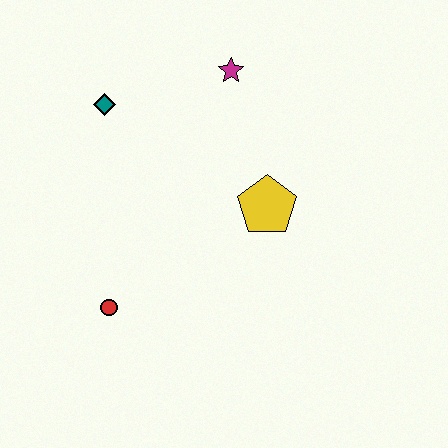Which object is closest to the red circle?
The yellow pentagon is closest to the red circle.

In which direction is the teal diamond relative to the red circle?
The teal diamond is above the red circle.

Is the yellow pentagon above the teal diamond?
No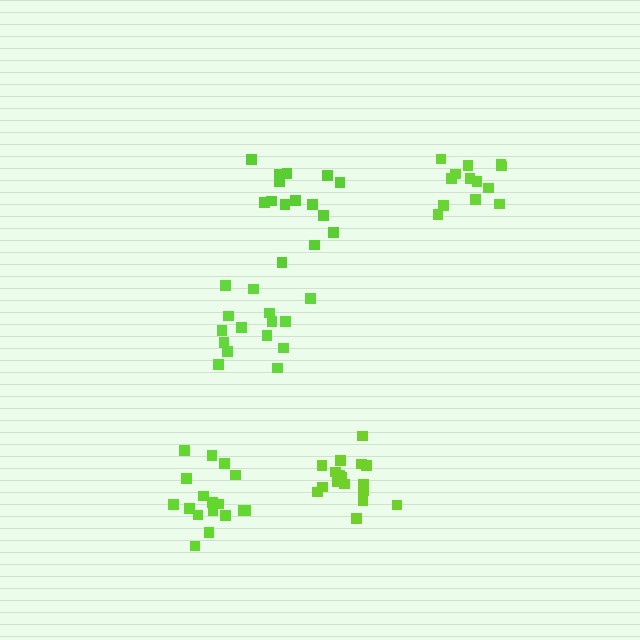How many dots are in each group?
Group 1: 15 dots, Group 2: 18 dots, Group 3: 13 dots, Group 4: 15 dots, Group 5: 17 dots (78 total).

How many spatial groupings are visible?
There are 5 spatial groupings.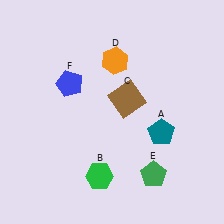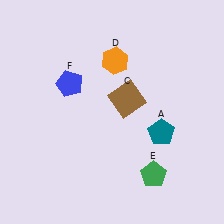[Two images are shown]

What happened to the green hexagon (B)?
The green hexagon (B) was removed in Image 2. It was in the bottom-left area of Image 1.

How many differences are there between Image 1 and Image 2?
There is 1 difference between the two images.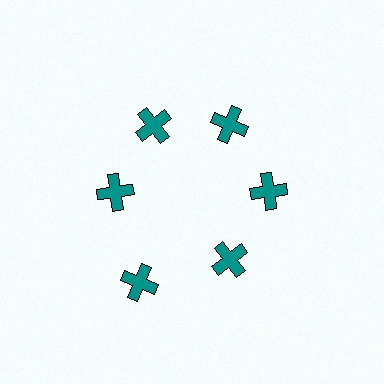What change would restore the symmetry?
The symmetry would be restored by moving it inward, back onto the ring so that all 6 crosses sit at equal angles and equal distance from the center.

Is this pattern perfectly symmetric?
No. The 6 teal crosses are arranged in a ring, but one element near the 7 o'clock position is pushed outward from the center, breaking the 6-fold rotational symmetry.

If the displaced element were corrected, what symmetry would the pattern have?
It would have 6-fold rotational symmetry — the pattern would map onto itself every 60 degrees.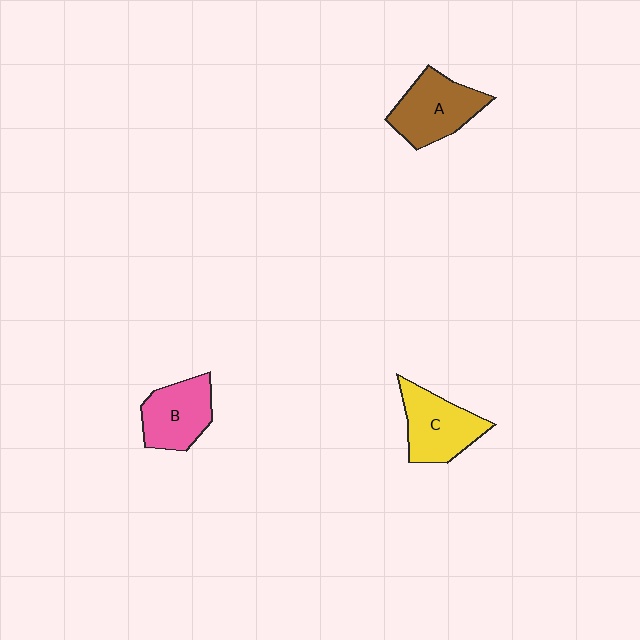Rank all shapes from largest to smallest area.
From largest to smallest: A (brown), C (yellow), B (pink).